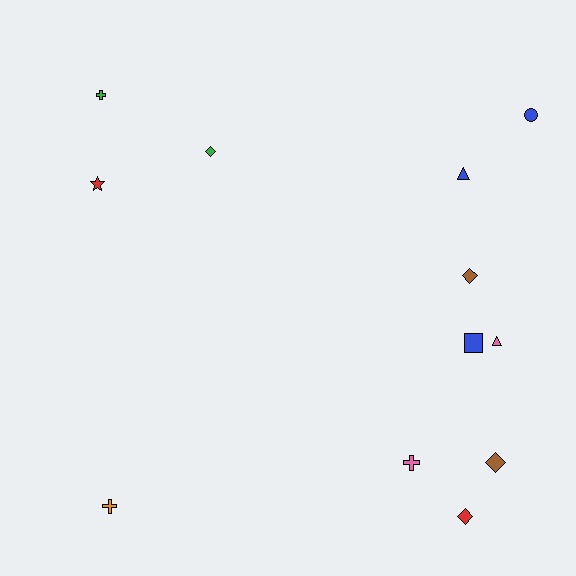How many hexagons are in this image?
There are no hexagons.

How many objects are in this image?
There are 12 objects.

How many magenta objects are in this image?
There are no magenta objects.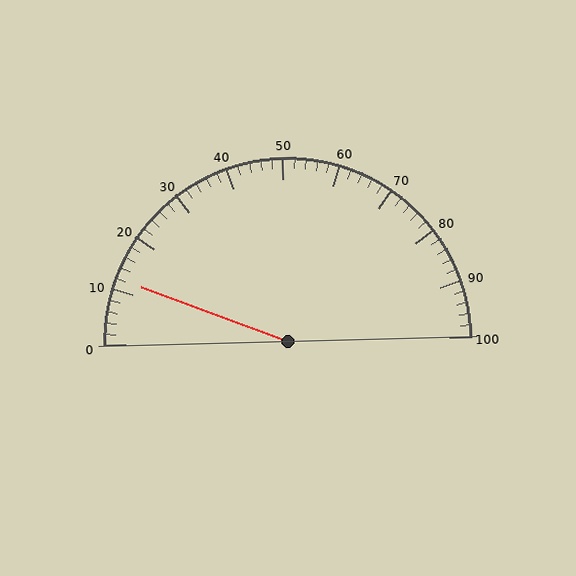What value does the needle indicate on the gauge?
The needle indicates approximately 12.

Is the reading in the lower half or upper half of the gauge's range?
The reading is in the lower half of the range (0 to 100).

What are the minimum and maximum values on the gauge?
The gauge ranges from 0 to 100.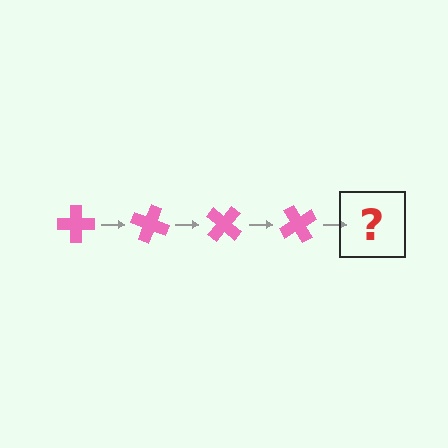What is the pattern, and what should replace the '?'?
The pattern is that the cross rotates 20 degrees each step. The '?' should be a pink cross rotated 80 degrees.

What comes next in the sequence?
The next element should be a pink cross rotated 80 degrees.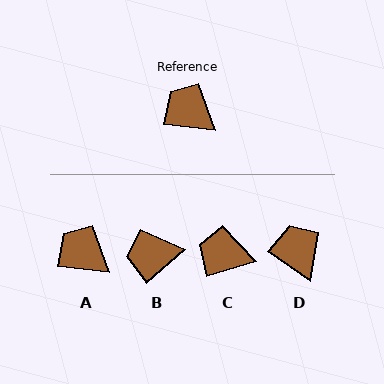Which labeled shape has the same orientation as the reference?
A.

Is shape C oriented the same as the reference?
No, it is off by about 23 degrees.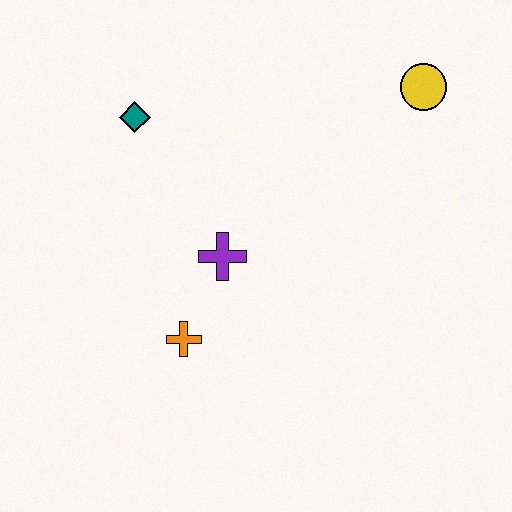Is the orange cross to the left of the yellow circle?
Yes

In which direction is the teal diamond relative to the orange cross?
The teal diamond is above the orange cross.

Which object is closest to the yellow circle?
The purple cross is closest to the yellow circle.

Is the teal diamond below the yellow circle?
Yes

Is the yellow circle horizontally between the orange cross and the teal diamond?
No